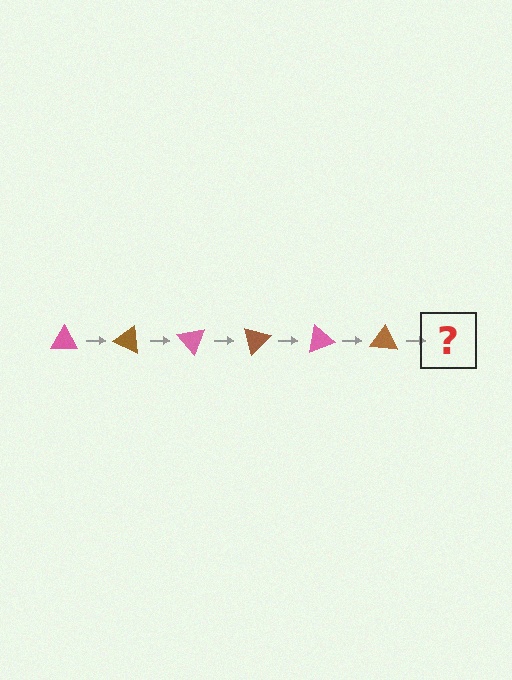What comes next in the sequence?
The next element should be a pink triangle, rotated 150 degrees from the start.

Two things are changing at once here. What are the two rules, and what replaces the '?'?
The two rules are that it rotates 25 degrees each step and the color cycles through pink and brown. The '?' should be a pink triangle, rotated 150 degrees from the start.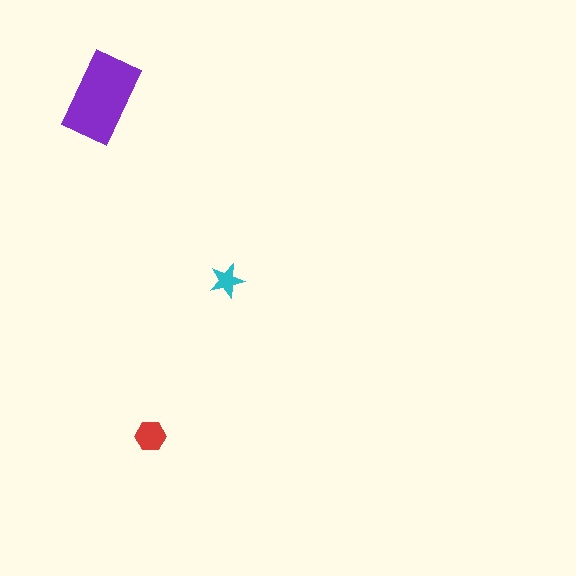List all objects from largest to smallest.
The purple rectangle, the red hexagon, the cyan star.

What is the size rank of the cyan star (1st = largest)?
3rd.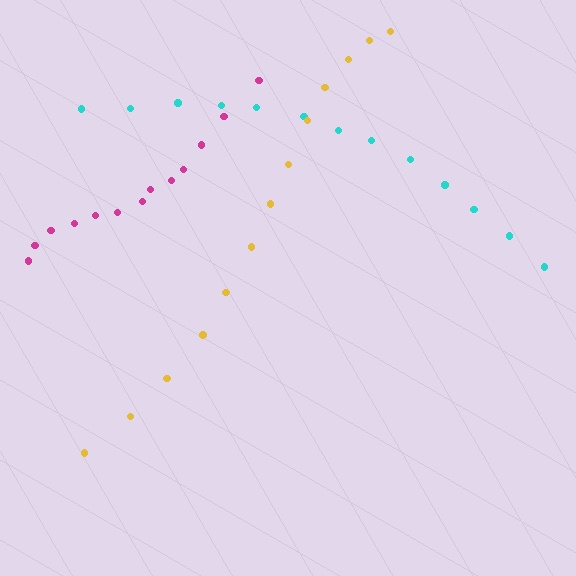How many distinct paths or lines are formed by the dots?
There are 3 distinct paths.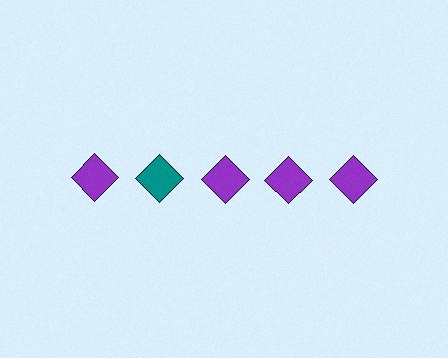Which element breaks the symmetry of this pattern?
The teal diamond in the top row, second from left column breaks the symmetry. All other shapes are purple diamonds.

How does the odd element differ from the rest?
It has a different color: teal instead of purple.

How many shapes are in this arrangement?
There are 5 shapes arranged in a grid pattern.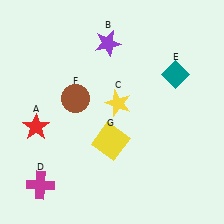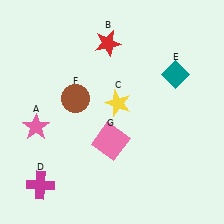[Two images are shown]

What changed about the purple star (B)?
In Image 1, B is purple. In Image 2, it changed to red.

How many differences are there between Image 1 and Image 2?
There are 3 differences between the two images.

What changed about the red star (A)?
In Image 1, A is red. In Image 2, it changed to pink.